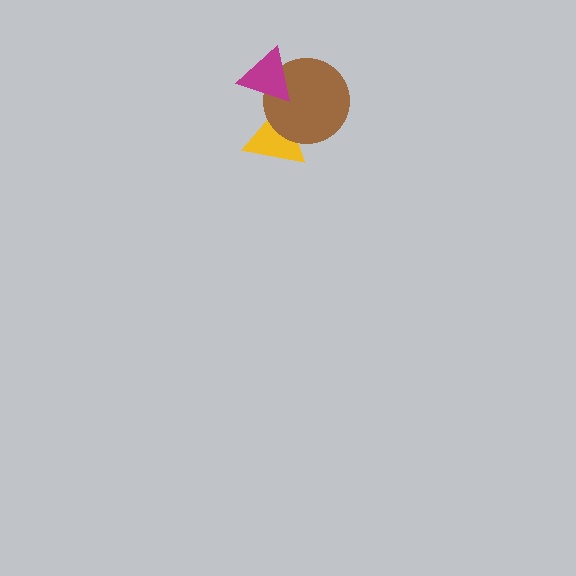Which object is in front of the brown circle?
The magenta triangle is in front of the brown circle.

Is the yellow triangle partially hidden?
Yes, it is partially covered by another shape.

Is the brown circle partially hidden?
Yes, it is partially covered by another shape.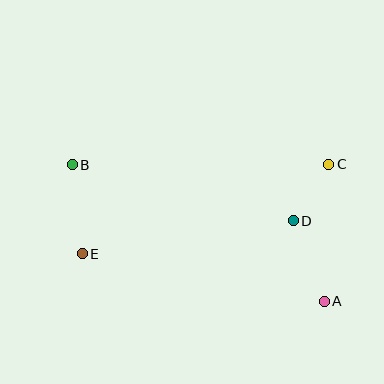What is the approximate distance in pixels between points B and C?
The distance between B and C is approximately 256 pixels.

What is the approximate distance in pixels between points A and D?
The distance between A and D is approximately 86 pixels.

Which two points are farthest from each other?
Points A and B are farthest from each other.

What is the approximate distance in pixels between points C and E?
The distance between C and E is approximately 262 pixels.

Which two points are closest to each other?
Points C and D are closest to each other.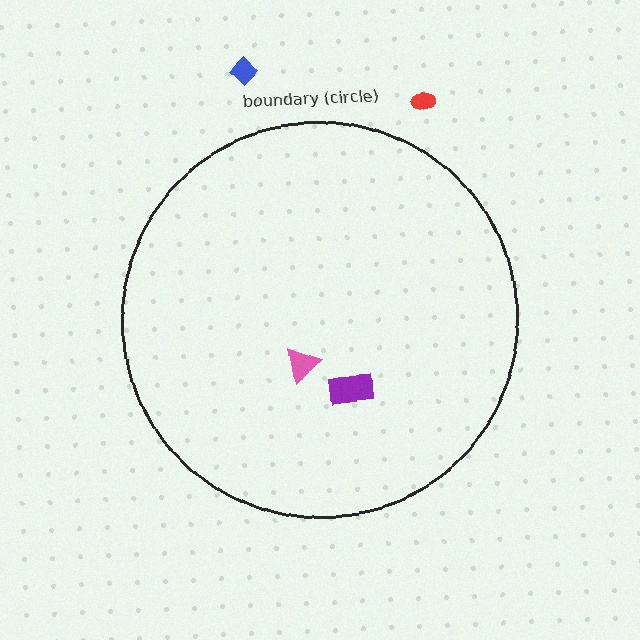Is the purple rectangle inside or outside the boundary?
Inside.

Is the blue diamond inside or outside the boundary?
Outside.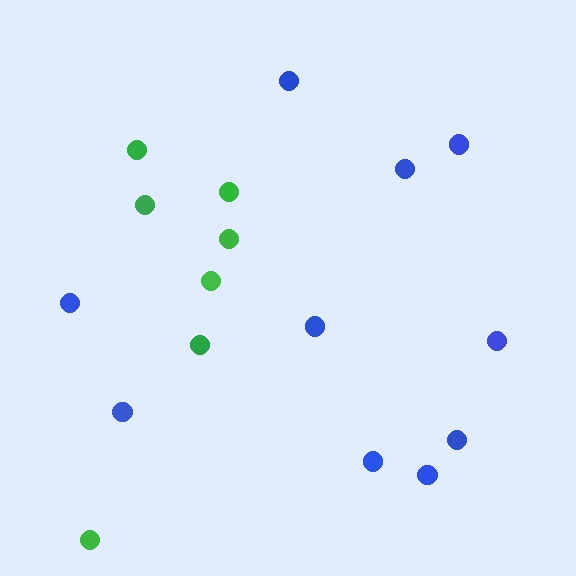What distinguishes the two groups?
There are 2 groups: one group of blue circles (10) and one group of green circles (7).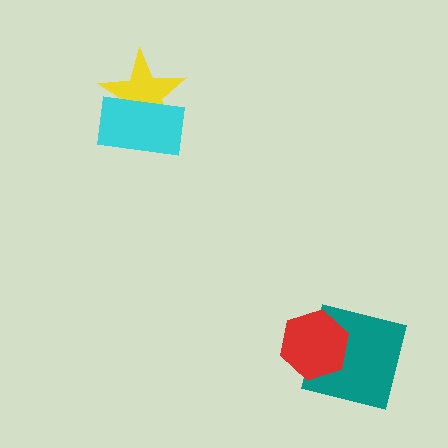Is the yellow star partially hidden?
Yes, it is partially covered by another shape.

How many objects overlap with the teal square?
1 object overlaps with the teal square.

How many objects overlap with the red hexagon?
1 object overlaps with the red hexagon.